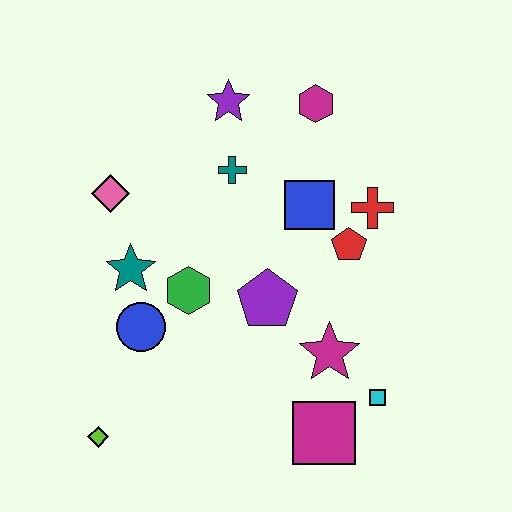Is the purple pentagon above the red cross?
No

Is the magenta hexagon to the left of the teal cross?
No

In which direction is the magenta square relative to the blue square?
The magenta square is below the blue square.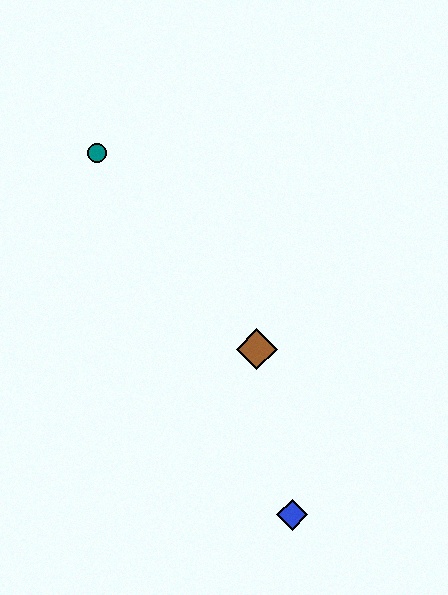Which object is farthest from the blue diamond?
The teal circle is farthest from the blue diamond.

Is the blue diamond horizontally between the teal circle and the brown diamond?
No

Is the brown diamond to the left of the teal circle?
No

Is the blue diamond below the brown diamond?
Yes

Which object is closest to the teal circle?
The brown diamond is closest to the teal circle.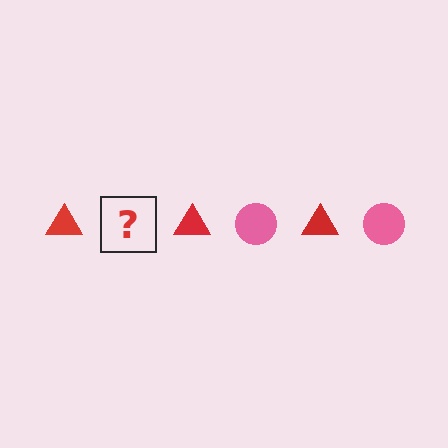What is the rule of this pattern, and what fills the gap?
The rule is that the pattern alternates between red triangle and pink circle. The gap should be filled with a pink circle.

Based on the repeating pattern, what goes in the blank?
The blank should be a pink circle.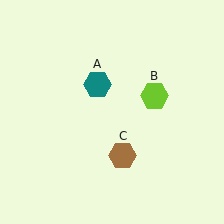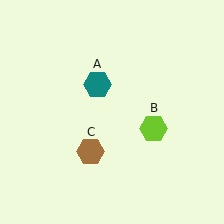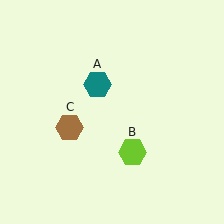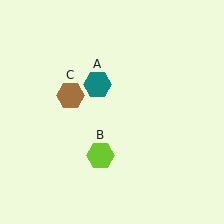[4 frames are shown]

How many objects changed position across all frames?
2 objects changed position: lime hexagon (object B), brown hexagon (object C).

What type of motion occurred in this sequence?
The lime hexagon (object B), brown hexagon (object C) rotated clockwise around the center of the scene.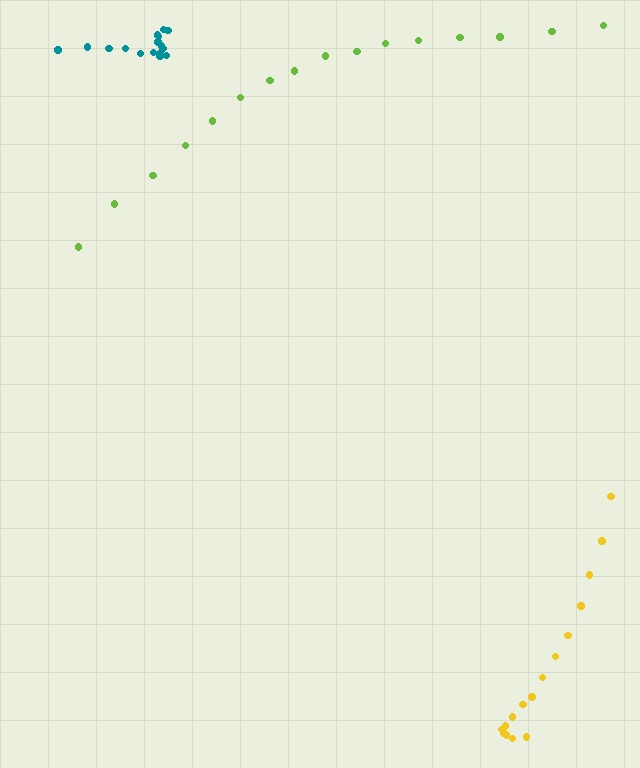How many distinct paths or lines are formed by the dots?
There are 3 distinct paths.